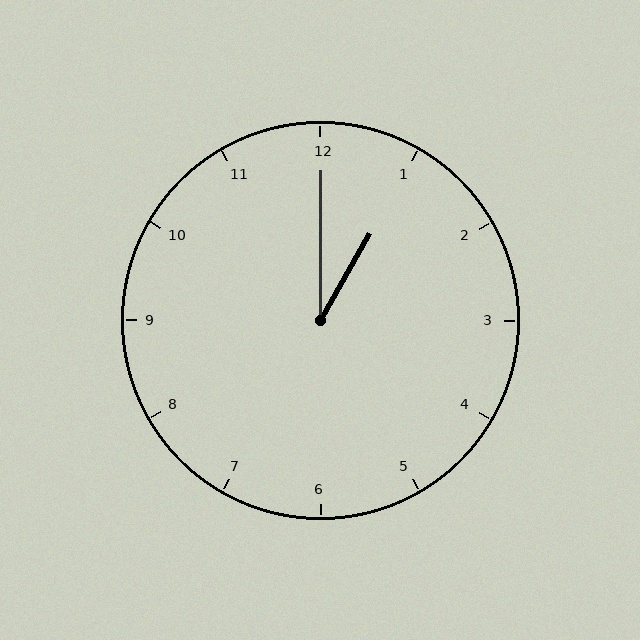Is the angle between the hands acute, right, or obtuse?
It is acute.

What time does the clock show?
1:00.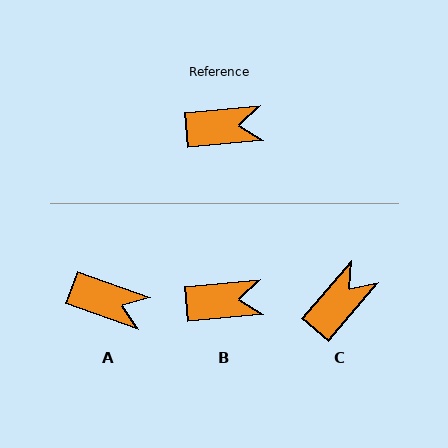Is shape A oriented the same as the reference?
No, it is off by about 25 degrees.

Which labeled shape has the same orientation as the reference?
B.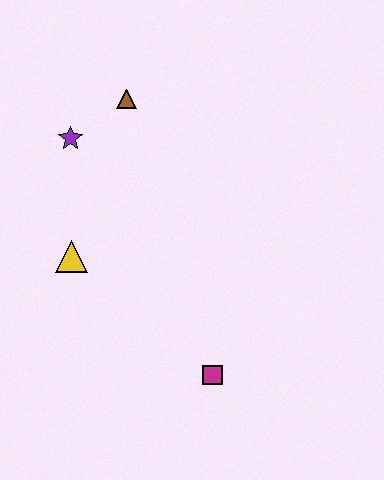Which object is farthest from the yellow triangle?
The magenta square is farthest from the yellow triangle.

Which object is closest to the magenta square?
The yellow triangle is closest to the magenta square.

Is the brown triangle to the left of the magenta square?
Yes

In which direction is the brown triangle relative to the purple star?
The brown triangle is to the right of the purple star.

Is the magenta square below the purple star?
Yes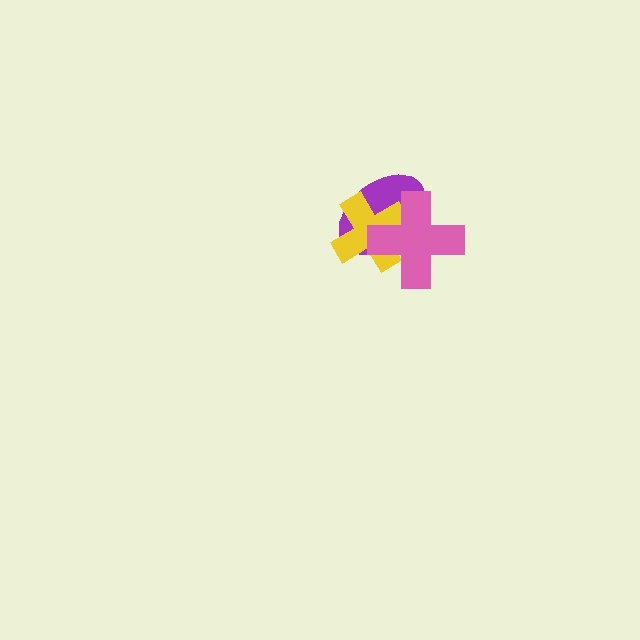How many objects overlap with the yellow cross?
2 objects overlap with the yellow cross.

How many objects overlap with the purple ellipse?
2 objects overlap with the purple ellipse.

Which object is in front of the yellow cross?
The pink cross is in front of the yellow cross.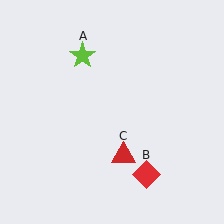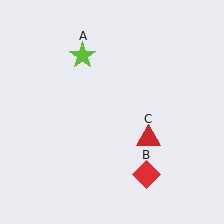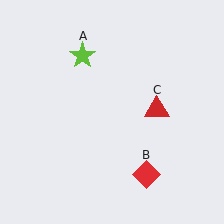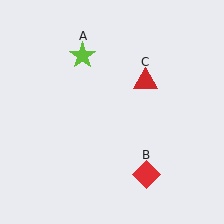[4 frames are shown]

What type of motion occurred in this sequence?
The red triangle (object C) rotated counterclockwise around the center of the scene.